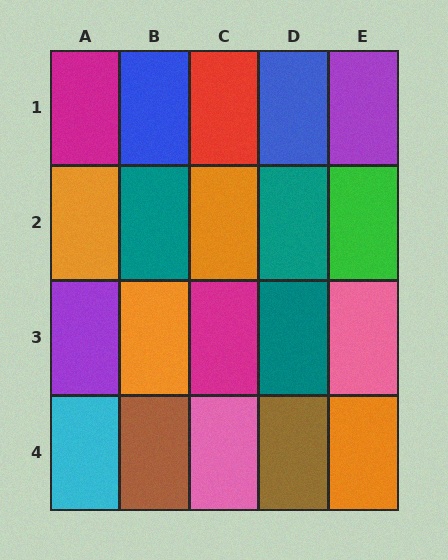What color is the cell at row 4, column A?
Cyan.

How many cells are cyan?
1 cell is cyan.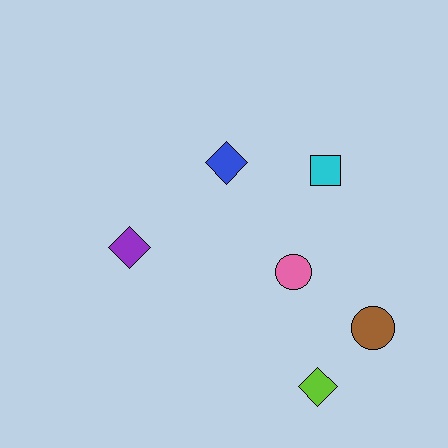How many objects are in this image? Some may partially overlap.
There are 6 objects.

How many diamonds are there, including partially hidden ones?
There are 3 diamonds.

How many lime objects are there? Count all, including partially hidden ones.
There is 1 lime object.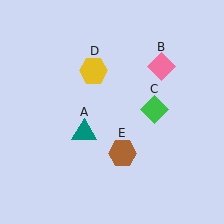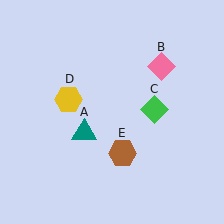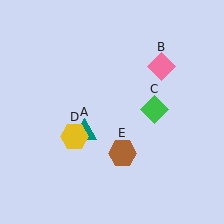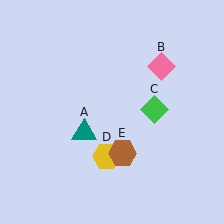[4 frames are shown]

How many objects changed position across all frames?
1 object changed position: yellow hexagon (object D).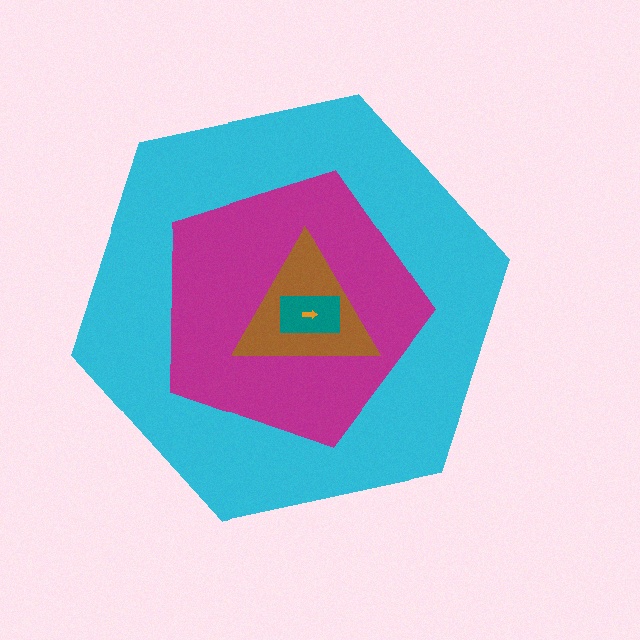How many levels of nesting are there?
5.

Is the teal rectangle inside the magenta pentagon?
Yes.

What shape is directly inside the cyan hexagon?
The magenta pentagon.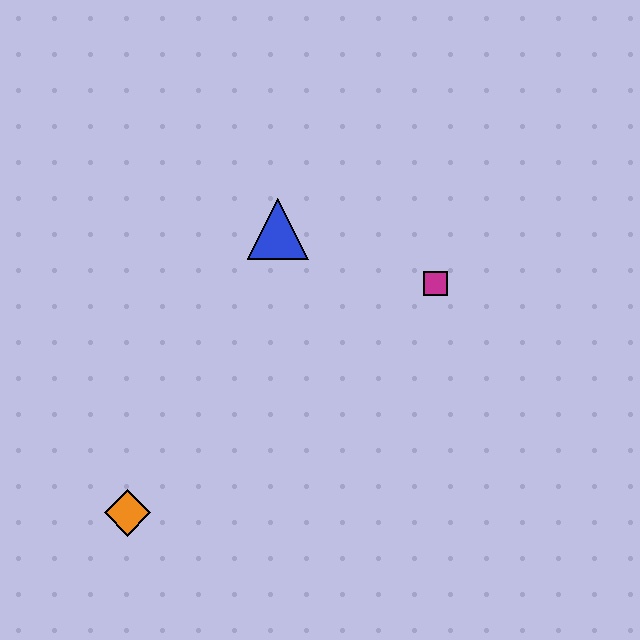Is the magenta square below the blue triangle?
Yes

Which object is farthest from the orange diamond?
The magenta square is farthest from the orange diamond.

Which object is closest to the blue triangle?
The magenta square is closest to the blue triangle.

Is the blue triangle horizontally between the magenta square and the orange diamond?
Yes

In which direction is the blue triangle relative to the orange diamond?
The blue triangle is above the orange diamond.